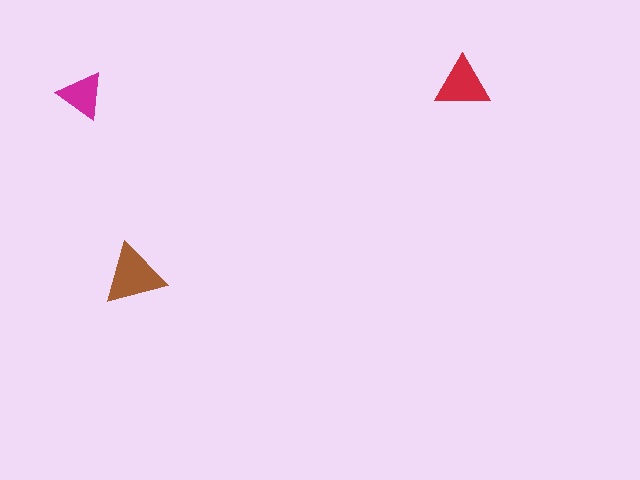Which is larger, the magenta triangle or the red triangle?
The red one.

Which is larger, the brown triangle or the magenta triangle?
The brown one.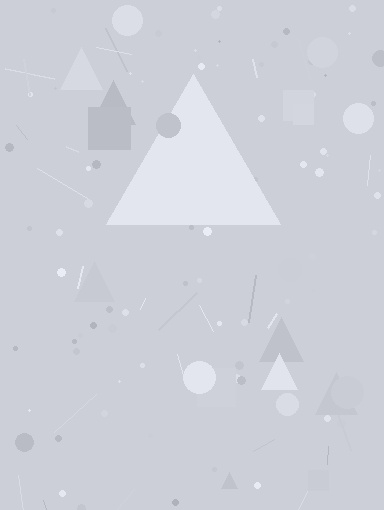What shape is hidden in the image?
A triangle is hidden in the image.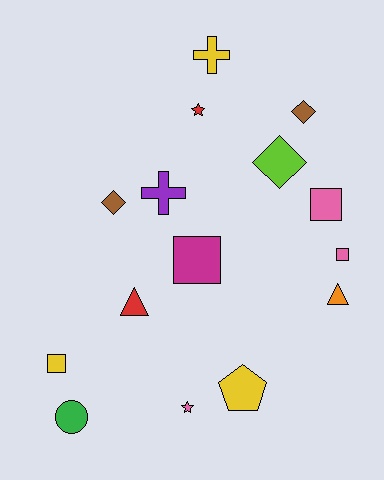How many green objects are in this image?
There is 1 green object.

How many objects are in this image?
There are 15 objects.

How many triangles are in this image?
There are 2 triangles.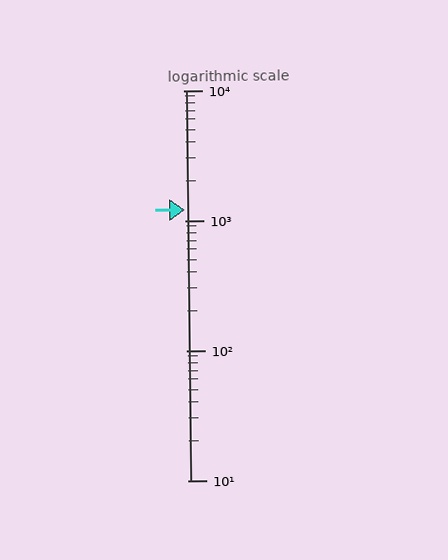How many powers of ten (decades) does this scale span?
The scale spans 3 decades, from 10 to 10000.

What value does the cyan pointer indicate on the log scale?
The pointer indicates approximately 1200.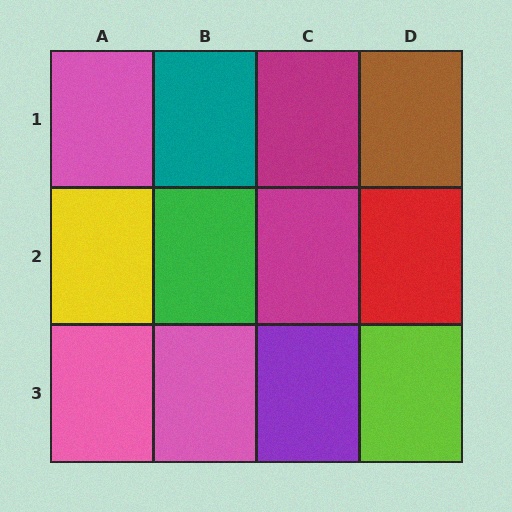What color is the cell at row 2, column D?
Red.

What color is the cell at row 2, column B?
Green.